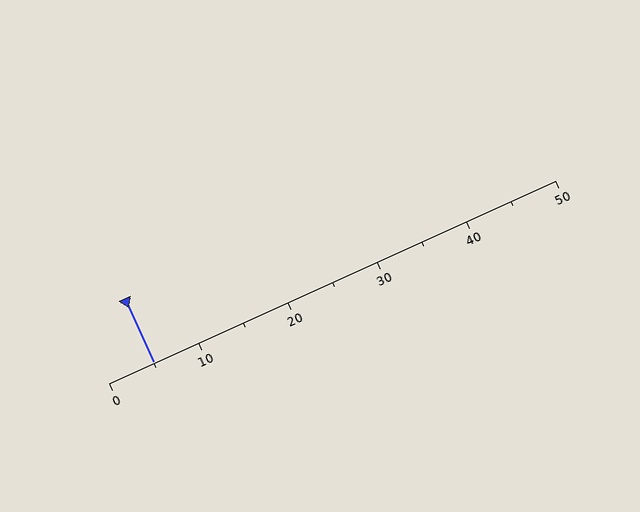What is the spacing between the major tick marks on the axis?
The major ticks are spaced 10 apart.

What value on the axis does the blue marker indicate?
The marker indicates approximately 5.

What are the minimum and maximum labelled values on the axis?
The axis runs from 0 to 50.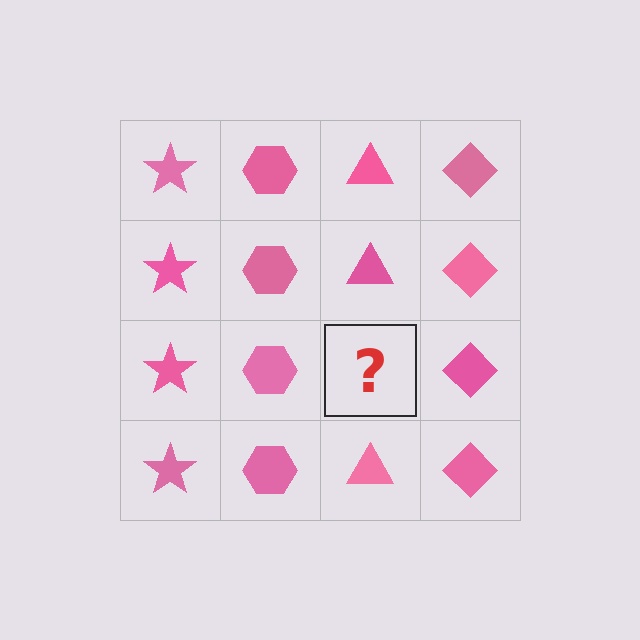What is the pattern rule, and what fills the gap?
The rule is that each column has a consistent shape. The gap should be filled with a pink triangle.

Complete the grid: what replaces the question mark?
The question mark should be replaced with a pink triangle.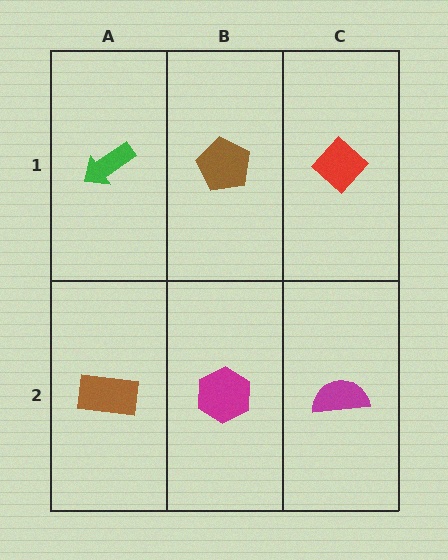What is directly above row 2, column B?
A brown pentagon.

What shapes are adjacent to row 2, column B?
A brown pentagon (row 1, column B), a brown rectangle (row 2, column A), a magenta semicircle (row 2, column C).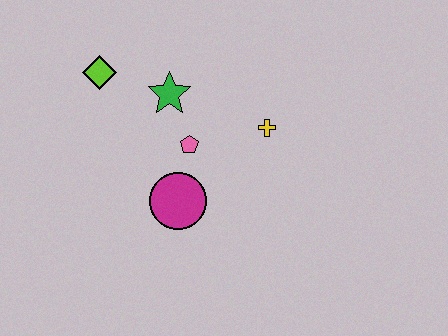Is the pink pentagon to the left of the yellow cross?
Yes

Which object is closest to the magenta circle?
The pink pentagon is closest to the magenta circle.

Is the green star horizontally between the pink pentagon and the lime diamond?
Yes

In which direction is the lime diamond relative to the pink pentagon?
The lime diamond is to the left of the pink pentagon.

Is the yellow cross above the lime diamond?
No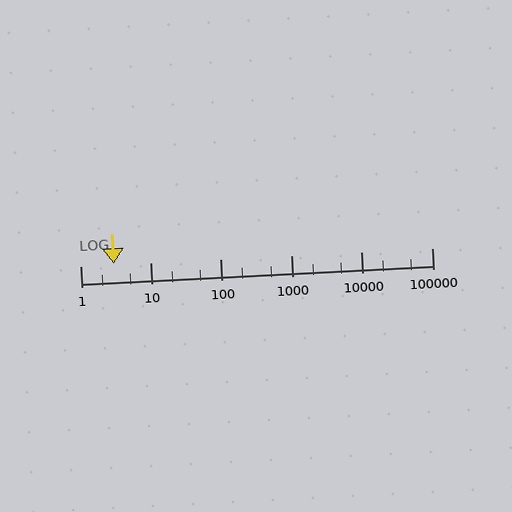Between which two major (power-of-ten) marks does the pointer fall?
The pointer is between 1 and 10.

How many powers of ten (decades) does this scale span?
The scale spans 5 decades, from 1 to 100000.